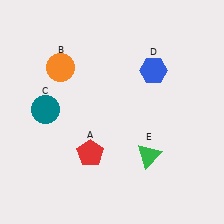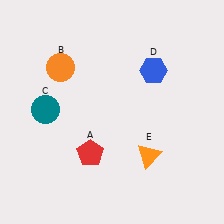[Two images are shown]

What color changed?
The triangle (E) changed from green in Image 1 to orange in Image 2.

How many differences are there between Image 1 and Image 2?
There is 1 difference between the two images.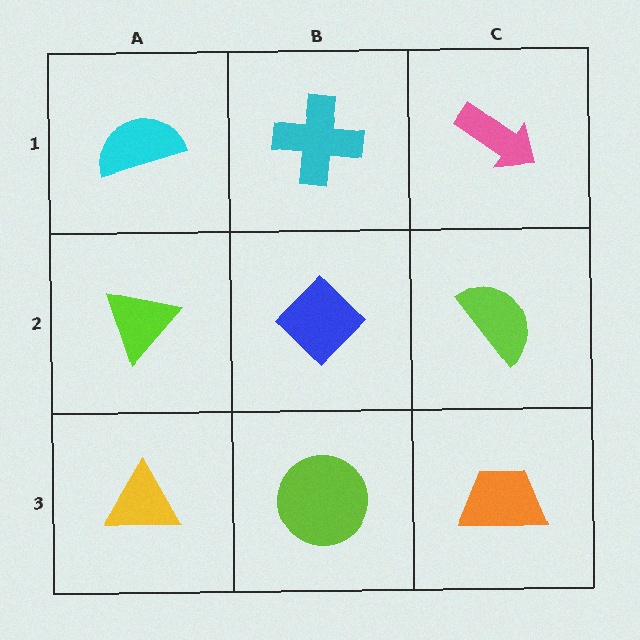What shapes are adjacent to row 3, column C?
A lime semicircle (row 2, column C), a lime circle (row 3, column B).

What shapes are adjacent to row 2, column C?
A pink arrow (row 1, column C), an orange trapezoid (row 3, column C), a blue diamond (row 2, column B).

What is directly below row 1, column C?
A lime semicircle.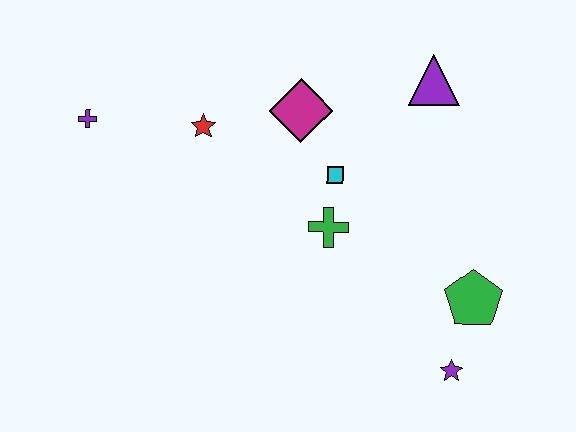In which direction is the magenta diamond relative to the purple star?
The magenta diamond is above the purple star.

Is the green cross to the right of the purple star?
No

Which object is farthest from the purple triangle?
The purple cross is farthest from the purple triangle.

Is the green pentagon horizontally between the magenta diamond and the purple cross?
No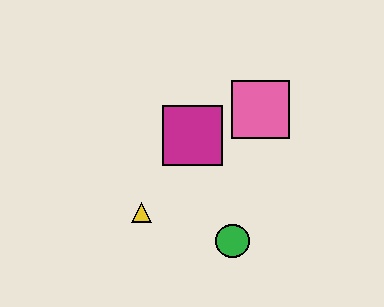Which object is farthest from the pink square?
The yellow triangle is farthest from the pink square.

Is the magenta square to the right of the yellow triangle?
Yes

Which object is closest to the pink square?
The magenta square is closest to the pink square.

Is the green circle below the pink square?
Yes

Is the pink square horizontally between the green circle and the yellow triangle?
No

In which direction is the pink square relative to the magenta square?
The pink square is to the right of the magenta square.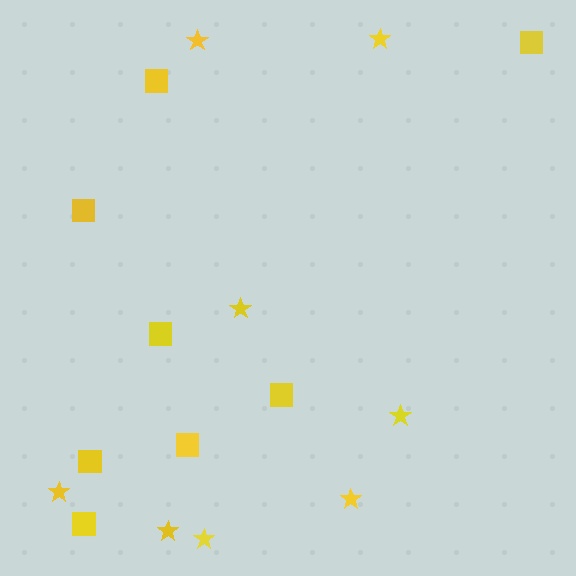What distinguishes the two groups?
There are 2 groups: one group of stars (8) and one group of squares (8).